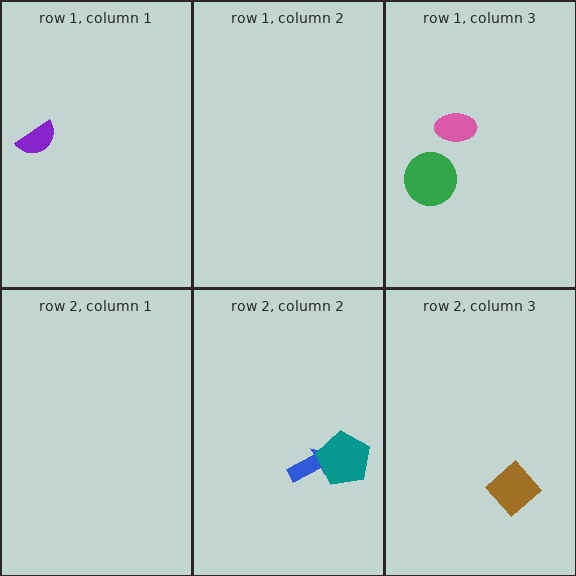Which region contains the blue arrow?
The row 2, column 2 region.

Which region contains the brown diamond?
The row 2, column 3 region.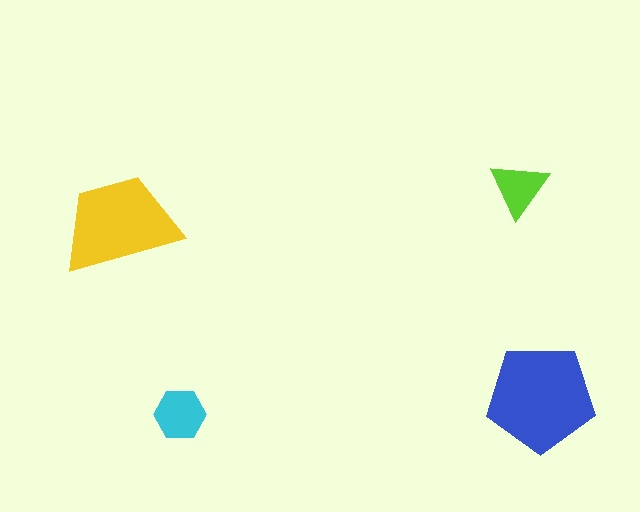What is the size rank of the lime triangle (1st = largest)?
4th.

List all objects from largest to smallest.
The blue pentagon, the yellow trapezoid, the cyan hexagon, the lime triangle.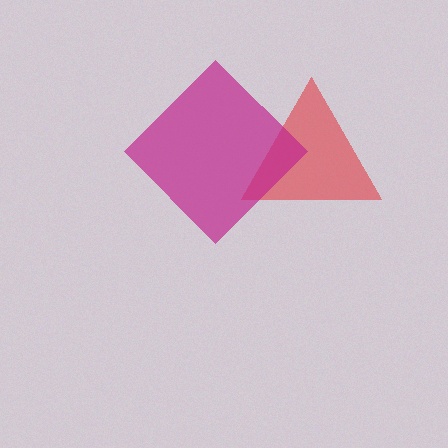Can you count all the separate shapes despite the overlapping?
Yes, there are 2 separate shapes.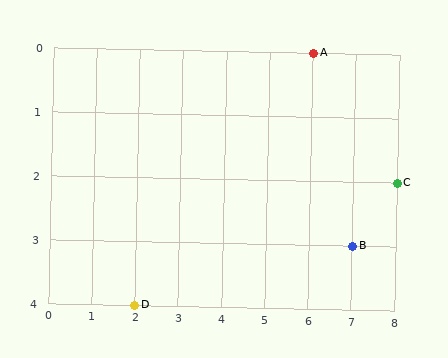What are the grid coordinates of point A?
Point A is at grid coordinates (6, 0).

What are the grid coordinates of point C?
Point C is at grid coordinates (8, 2).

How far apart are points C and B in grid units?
Points C and B are 1 column and 1 row apart (about 1.4 grid units diagonally).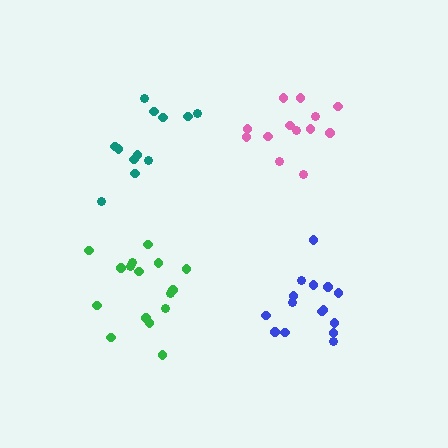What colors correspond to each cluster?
The clusters are colored: blue, teal, pink, green.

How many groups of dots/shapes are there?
There are 4 groups.